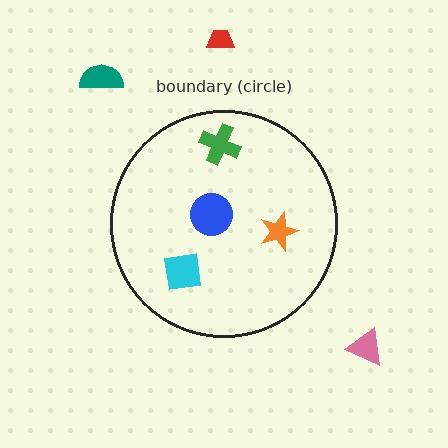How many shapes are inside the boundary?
4 inside, 3 outside.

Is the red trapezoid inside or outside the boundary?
Outside.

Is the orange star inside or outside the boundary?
Inside.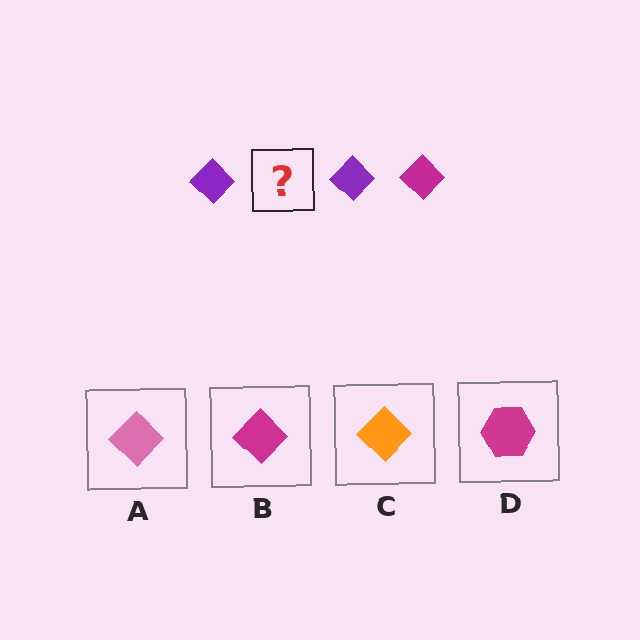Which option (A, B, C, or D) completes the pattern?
B.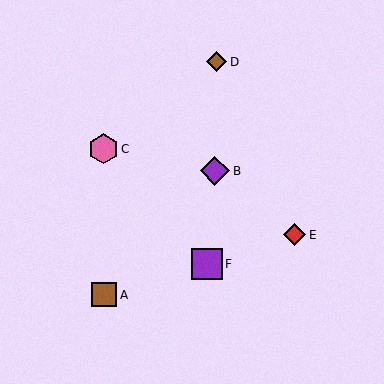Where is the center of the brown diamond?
The center of the brown diamond is at (216, 62).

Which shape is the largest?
The purple square (labeled F) is the largest.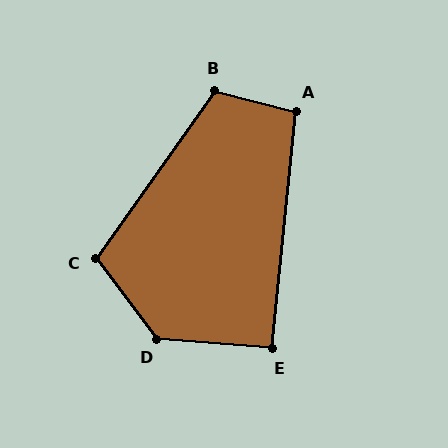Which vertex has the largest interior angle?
D, at approximately 132 degrees.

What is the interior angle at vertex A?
Approximately 99 degrees (obtuse).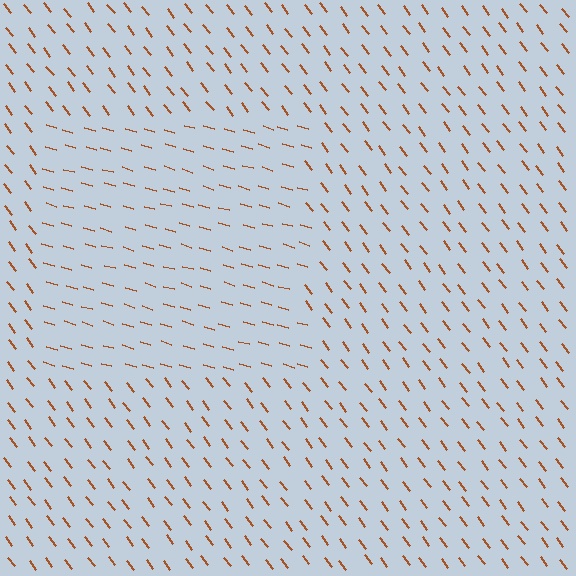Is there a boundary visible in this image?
Yes, there is a texture boundary formed by a change in line orientation.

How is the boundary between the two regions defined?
The boundary is defined purely by a change in line orientation (approximately 36 degrees difference). All lines are the same color and thickness.